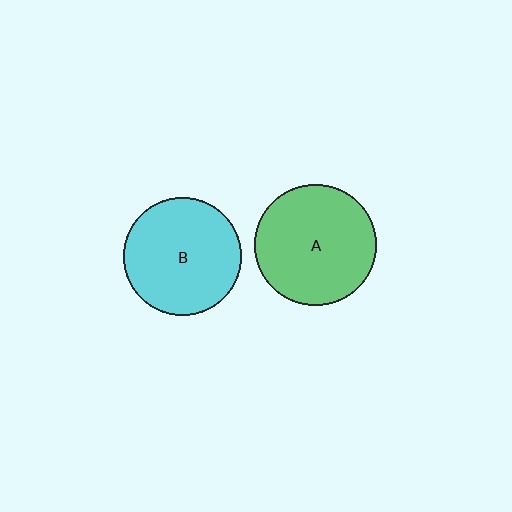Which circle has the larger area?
Circle A (green).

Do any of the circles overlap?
No, none of the circles overlap.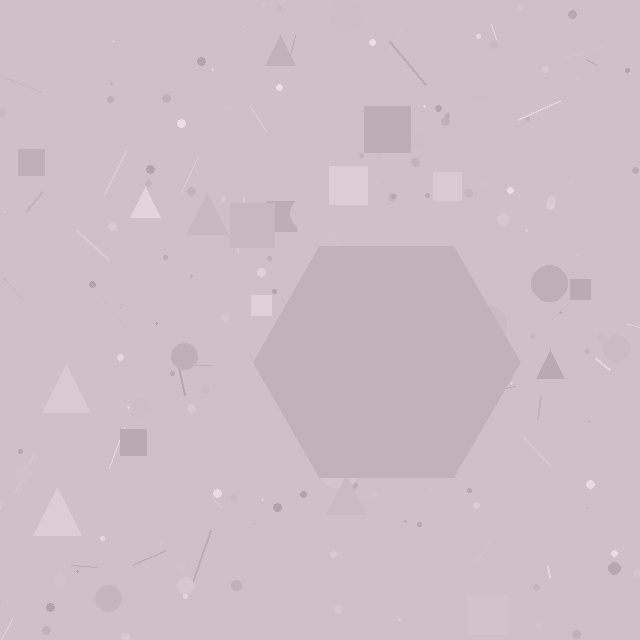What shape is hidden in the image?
A hexagon is hidden in the image.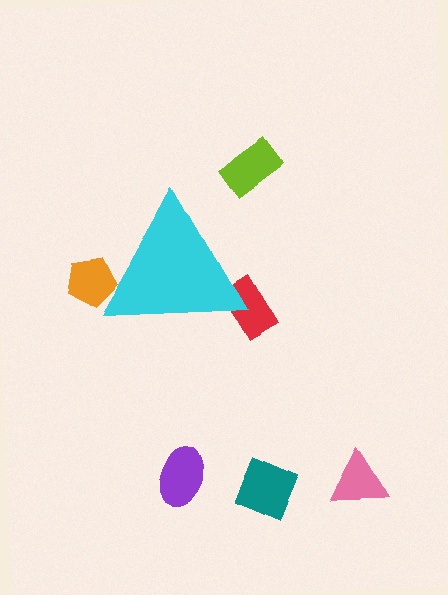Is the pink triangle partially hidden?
No, the pink triangle is fully visible.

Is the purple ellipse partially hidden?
No, the purple ellipse is fully visible.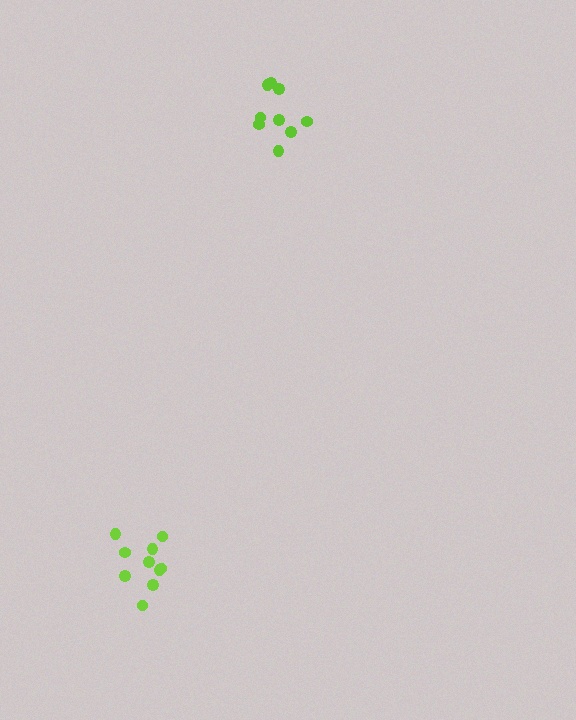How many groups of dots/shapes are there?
There are 2 groups.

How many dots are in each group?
Group 1: 10 dots, Group 2: 9 dots (19 total).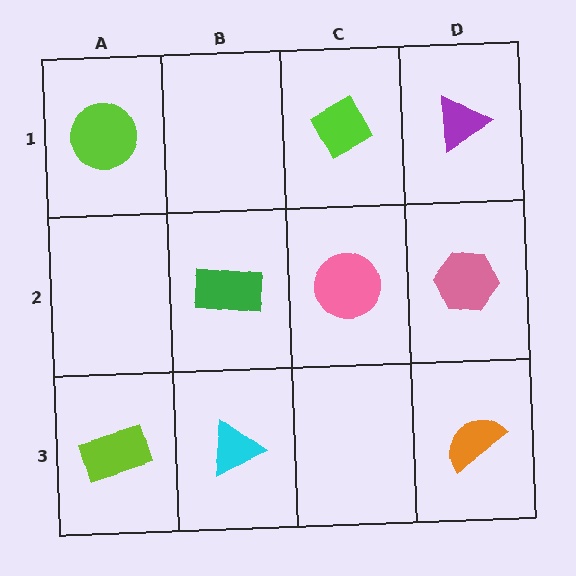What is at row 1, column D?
A purple triangle.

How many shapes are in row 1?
3 shapes.